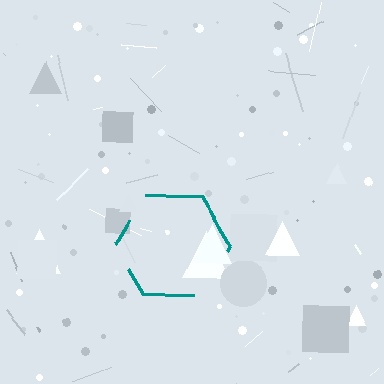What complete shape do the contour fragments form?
The contour fragments form a hexagon.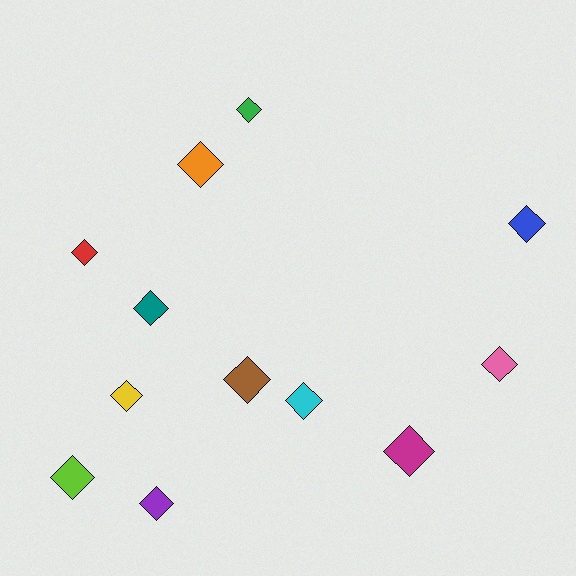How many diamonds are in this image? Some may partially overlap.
There are 12 diamonds.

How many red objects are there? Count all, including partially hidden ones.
There is 1 red object.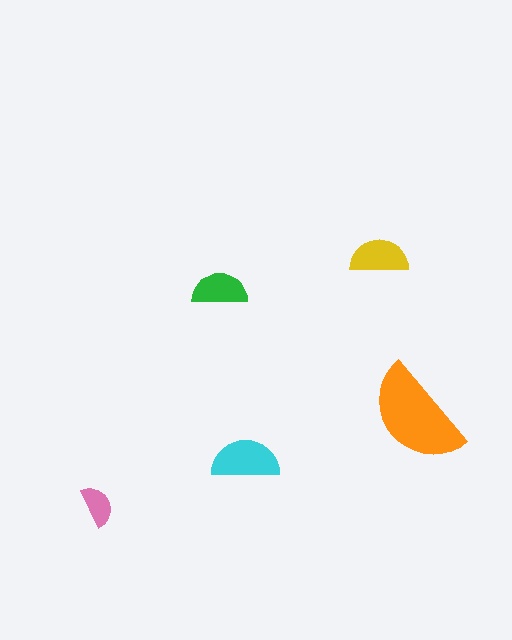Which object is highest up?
The yellow semicircle is topmost.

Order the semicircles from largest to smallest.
the orange one, the cyan one, the yellow one, the green one, the pink one.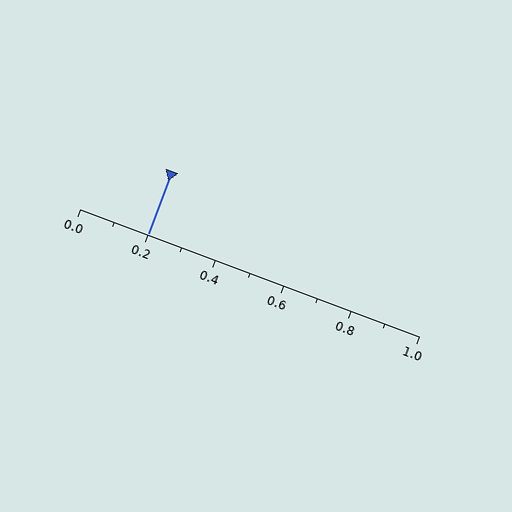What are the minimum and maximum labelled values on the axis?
The axis runs from 0.0 to 1.0.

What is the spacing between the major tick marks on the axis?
The major ticks are spaced 0.2 apart.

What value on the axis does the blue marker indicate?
The marker indicates approximately 0.2.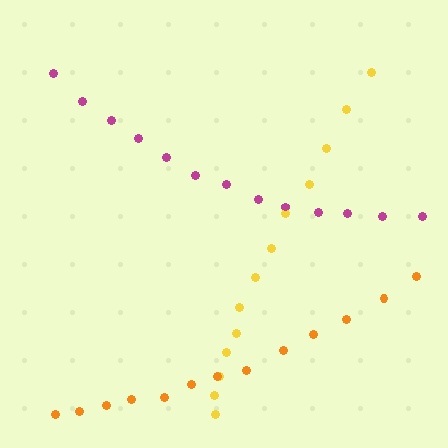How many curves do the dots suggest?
There are 3 distinct paths.